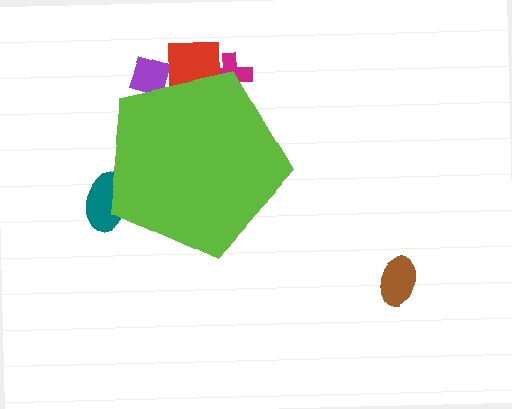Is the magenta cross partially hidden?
Yes, the magenta cross is partially hidden behind the lime pentagon.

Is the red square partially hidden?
Yes, the red square is partially hidden behind the lime pentagon.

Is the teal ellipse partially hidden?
Yes, the teal ellipse is partially hidden behind the lime pentagon.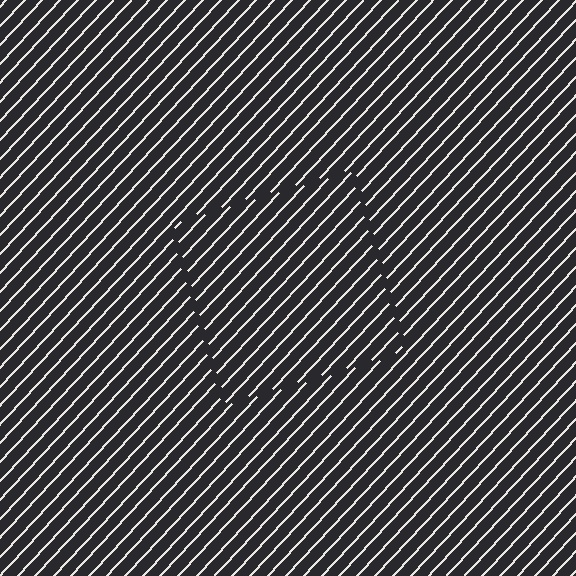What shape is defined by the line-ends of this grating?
An illusory square. The interior of the shape contains the same grating, shifted by half a period — the contour is defined by the phase discontinuity where line-ends from the inner and outer gratings abut.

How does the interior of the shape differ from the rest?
The interior of the shape contains the same grating, shifted by half a period — the contour is defined by the phase discontinuity where line-ends from the inner and outer gratings abut.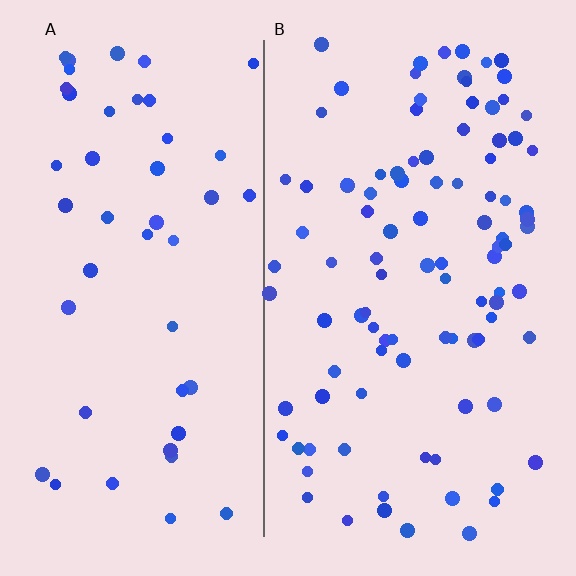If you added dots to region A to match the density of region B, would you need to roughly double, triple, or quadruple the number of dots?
Approximately double.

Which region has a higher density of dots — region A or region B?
B (the right).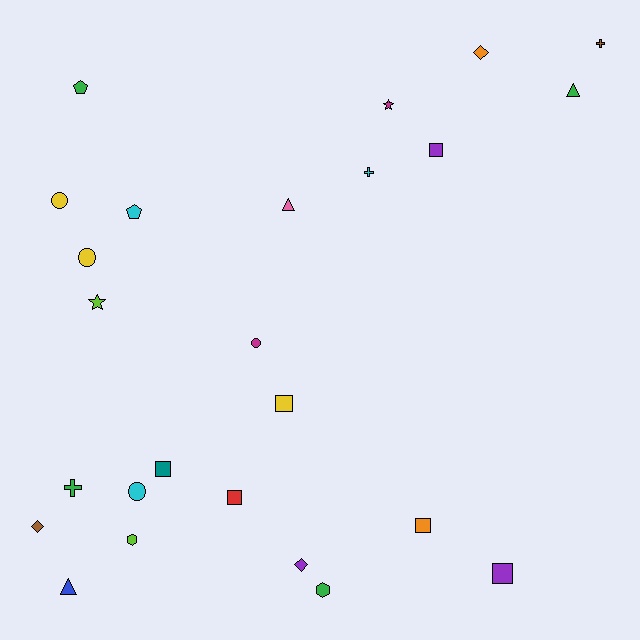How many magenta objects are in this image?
There are 2 magenta objects.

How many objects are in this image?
There are 25 objects.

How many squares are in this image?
There are 6 squares.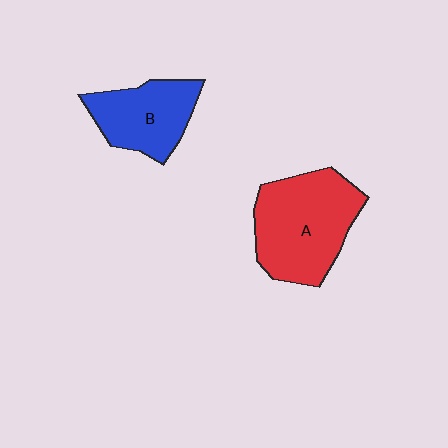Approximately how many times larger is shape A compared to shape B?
Approximately 1.5 times.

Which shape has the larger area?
Shape A (red).